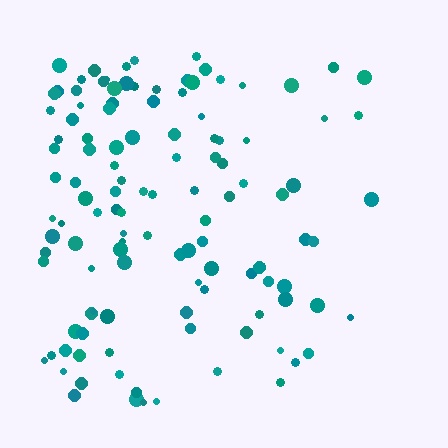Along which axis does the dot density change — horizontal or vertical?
Horizontal.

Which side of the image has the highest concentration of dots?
The left.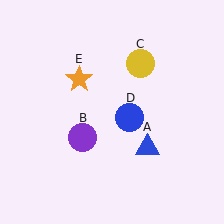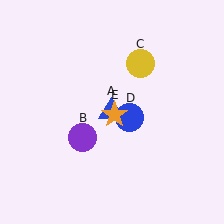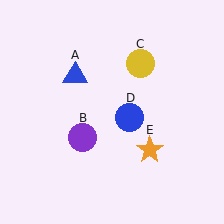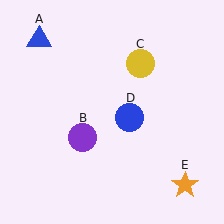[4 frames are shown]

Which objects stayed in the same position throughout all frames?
Purple circle (object B) and yellow circle (object C) and blue circle (object D) remained stationary.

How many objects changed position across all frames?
2 objects changed position: blue triangle (object A), orange star (object E).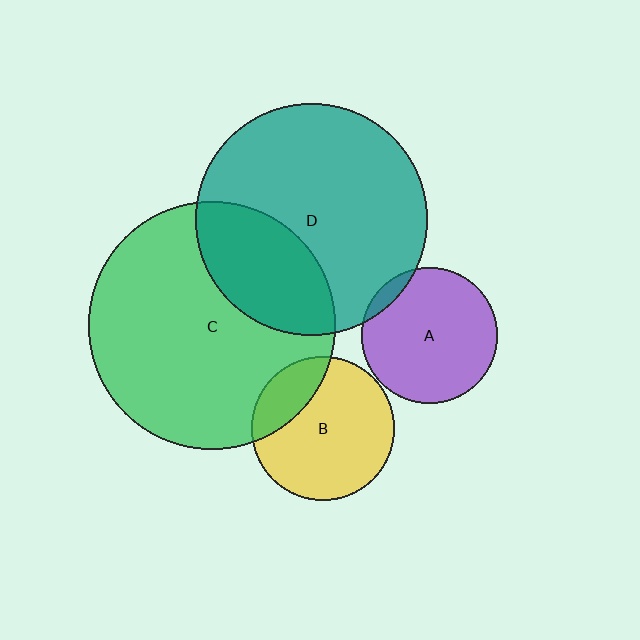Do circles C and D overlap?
Yes.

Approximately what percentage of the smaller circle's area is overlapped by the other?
Approximately 30%.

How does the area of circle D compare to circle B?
Approximately 2.6 times.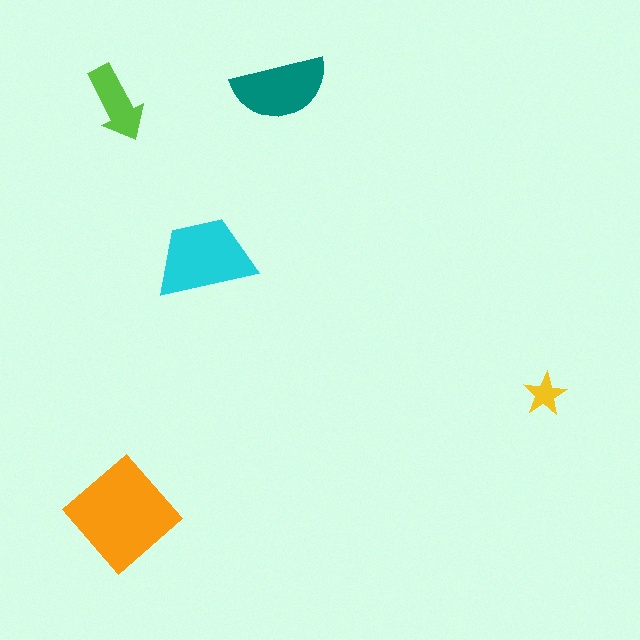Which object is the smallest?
The yellow star.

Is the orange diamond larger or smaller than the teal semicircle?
Larger.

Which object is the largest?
The orange diamond.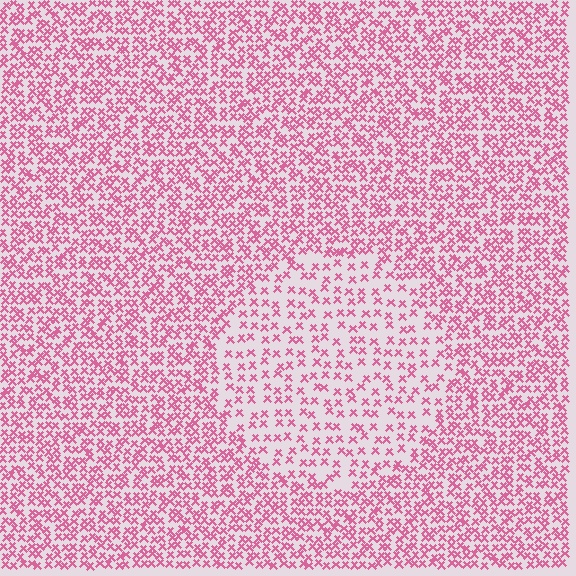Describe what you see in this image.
The image contains small pink elements arranged at two different densities. A circle-shaped region is visible where the elements are less densely packed than the surrounding area.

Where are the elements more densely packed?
The elements are more densely packed outside the circle boundary.